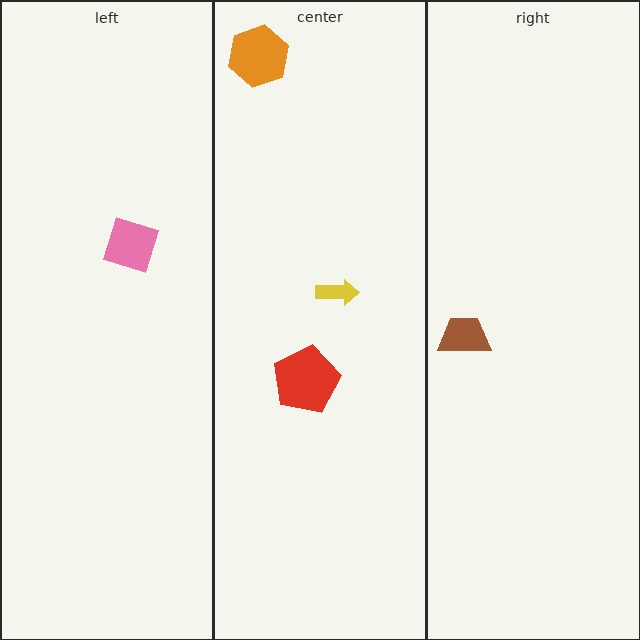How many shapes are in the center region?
3.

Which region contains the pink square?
The left region.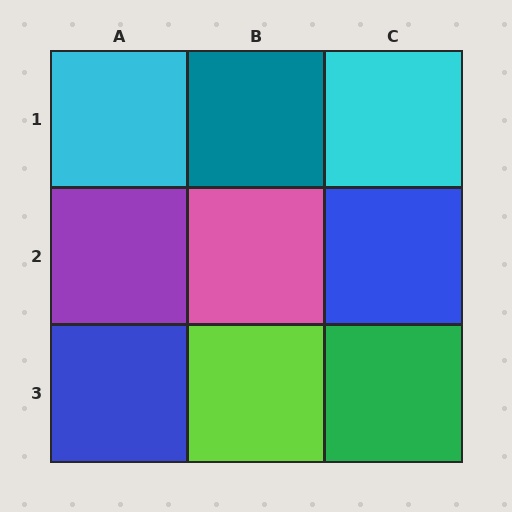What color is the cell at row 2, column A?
Purple.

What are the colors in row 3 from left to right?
Blue, lime, green.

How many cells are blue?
2 cells are blue.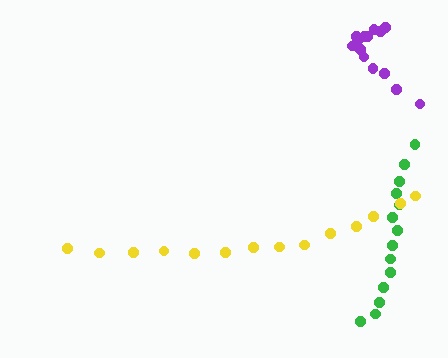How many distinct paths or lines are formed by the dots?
There are 3 distinct paths.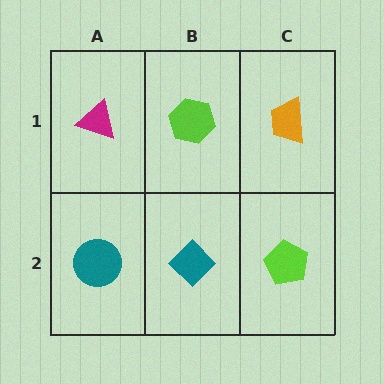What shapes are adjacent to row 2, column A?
A magenta triangle (row 1, column A), a teal diamond (row 2, column B).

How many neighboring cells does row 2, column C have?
2.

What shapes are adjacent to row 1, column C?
A lime pentagon (row 2, column C), a lime hexagon (row 1, column B).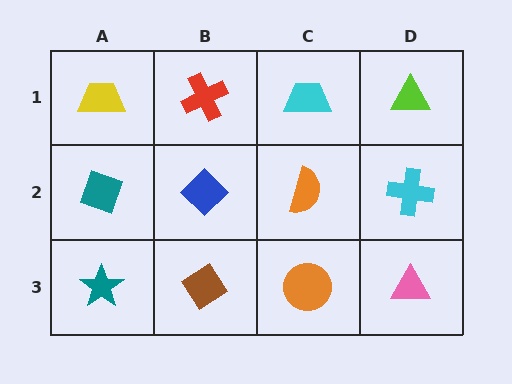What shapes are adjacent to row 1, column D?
A cyan cross (row 2, column D), a cyan trapezoid (row 1, column C).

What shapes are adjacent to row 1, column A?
A teal diamond (row 2, column A), a red cross (row 1, column B).